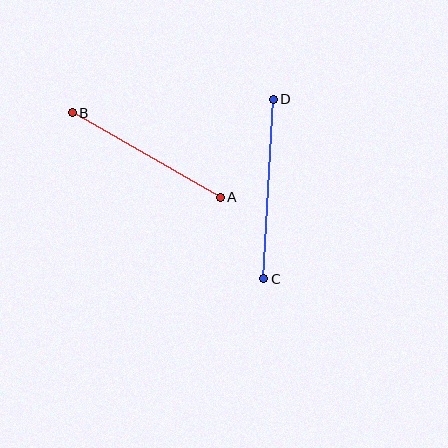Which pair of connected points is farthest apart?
Points C and D are farthest apart.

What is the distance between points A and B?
The distance is approximately 170 pixels.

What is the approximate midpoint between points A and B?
The midpoint is at approximately (146, 155) pixels.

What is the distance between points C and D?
The distance is approximately 180 pixels.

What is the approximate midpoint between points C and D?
The midpoint is at approximately (269, 189) pixels.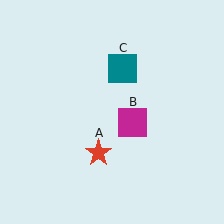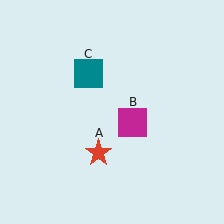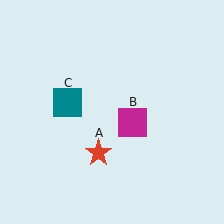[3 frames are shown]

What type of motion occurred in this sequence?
The teal square (object C) rotated counterclockwise around the center of the scene.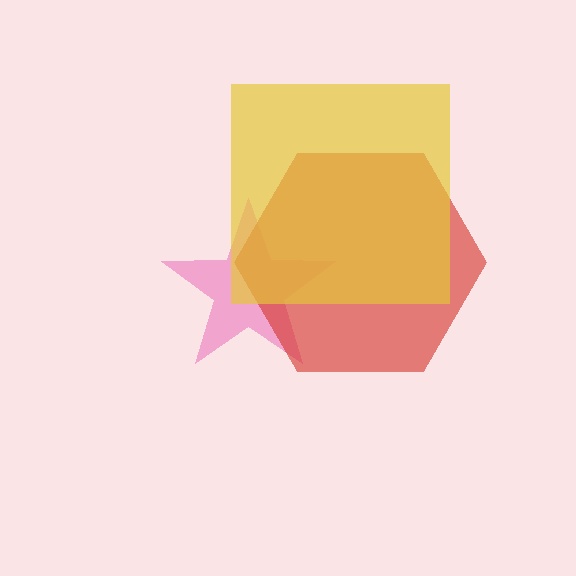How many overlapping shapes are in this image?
There are 3 overlapping shapes in the image.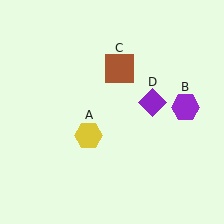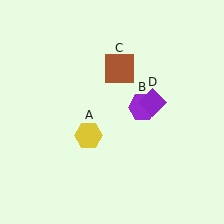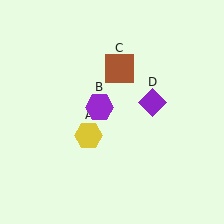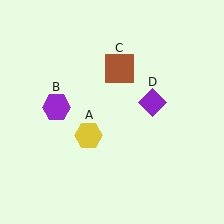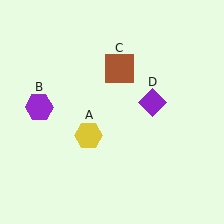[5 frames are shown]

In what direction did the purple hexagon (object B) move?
The purple hexagon (object B) moved left.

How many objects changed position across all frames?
1 object changed position: purple hexagon (object B).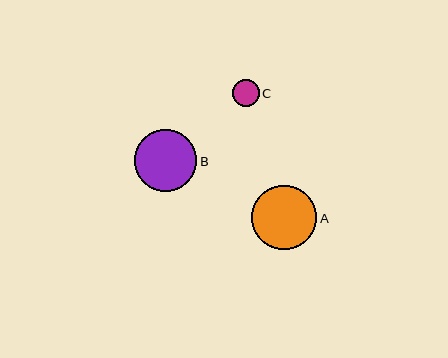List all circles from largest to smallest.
From largest to smallest: A, B, C.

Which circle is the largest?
Circle A is the largest with a size of approximately 65 pixels.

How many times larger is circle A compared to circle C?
Circle A is approximately 2.4 times the size of circle C.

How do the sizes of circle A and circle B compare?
Circle A and circle B are approximately the same size.